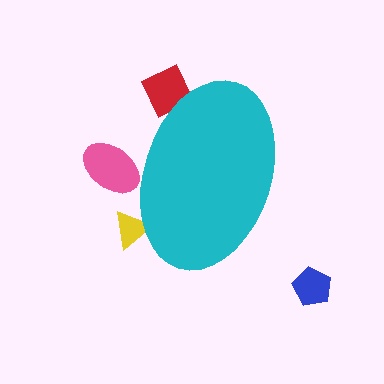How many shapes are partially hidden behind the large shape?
3 shapes are partially hidden.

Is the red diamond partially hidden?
Yes, the red diamond is partially hidden behind the cyan ellipse.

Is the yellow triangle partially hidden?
Yes, the yellow triangle is partially hidden behind the cyan ellipse.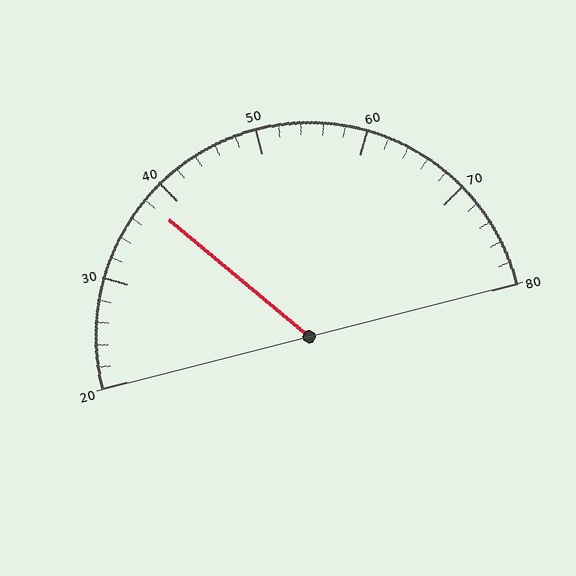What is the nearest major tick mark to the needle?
The nearest major tick mark is 40.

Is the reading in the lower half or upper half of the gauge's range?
The reading is in the lower half of the range (20 to 80).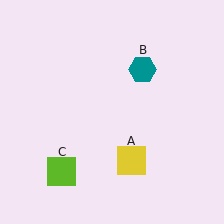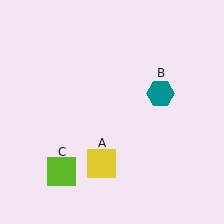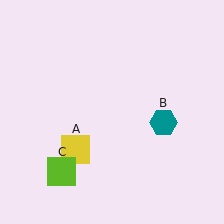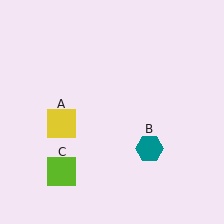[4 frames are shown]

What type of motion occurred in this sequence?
The yellow square (object A), teal hexagon (object B) rotated clockwise around the center of the scene.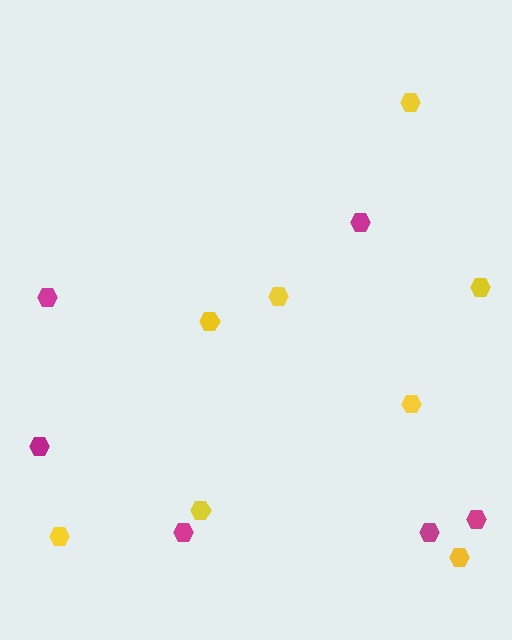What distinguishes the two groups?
There are 2 groups: one group of magenta hexagons (6) and one group of yellow hexagons (8).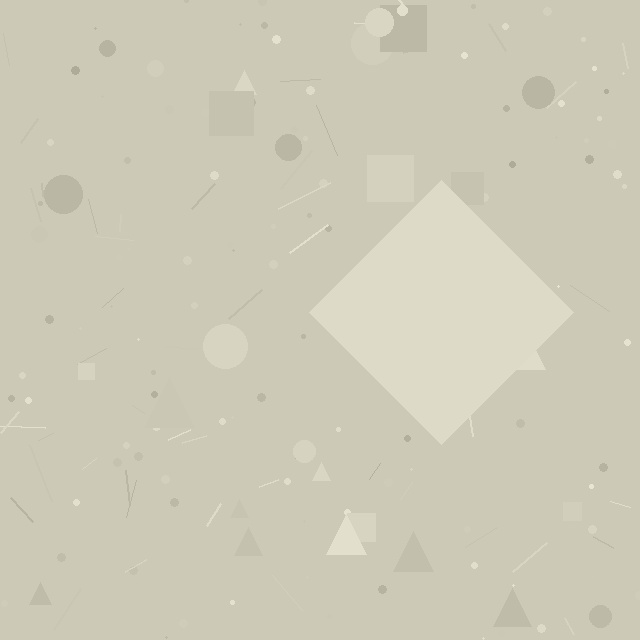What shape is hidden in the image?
A diamond is hidden in the image.